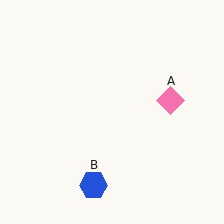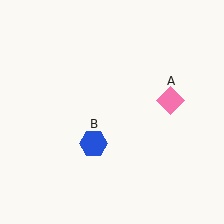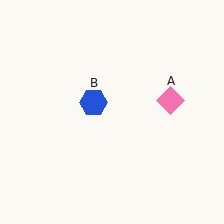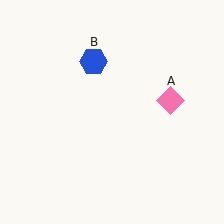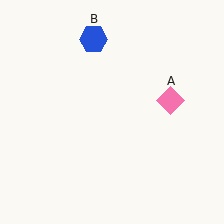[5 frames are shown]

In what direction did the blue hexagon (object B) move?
The blue hexagon (object B) moved up.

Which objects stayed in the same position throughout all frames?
Pink diamond (object A) remained stationary.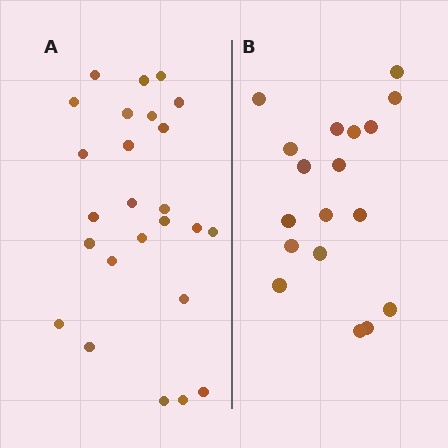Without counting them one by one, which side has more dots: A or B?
Region A (the left region) has more dots.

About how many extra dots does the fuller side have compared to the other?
Region A has roughly 8 or so more dots than region B.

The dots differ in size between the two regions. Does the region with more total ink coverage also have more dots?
No. Region B has more total ink coverage because its dots are larger, but region A actually contains more individual dots. Total area can be misleading — the number of items is what matters here.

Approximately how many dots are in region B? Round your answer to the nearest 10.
About 20 dots. (The exact count is 18, which rounds to 20.)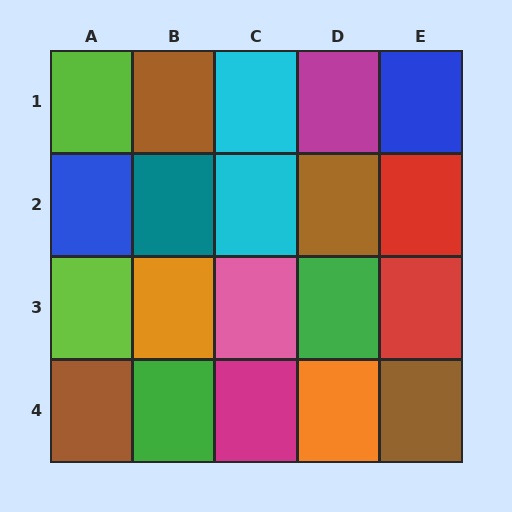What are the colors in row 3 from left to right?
Lime, orange, pink, green, red.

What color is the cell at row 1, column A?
Lime.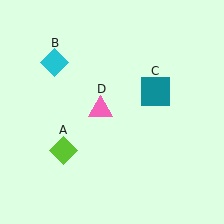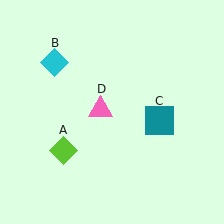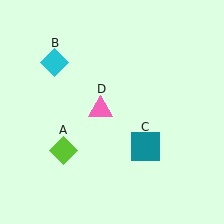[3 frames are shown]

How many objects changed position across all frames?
1 object changed position: teal square (object C).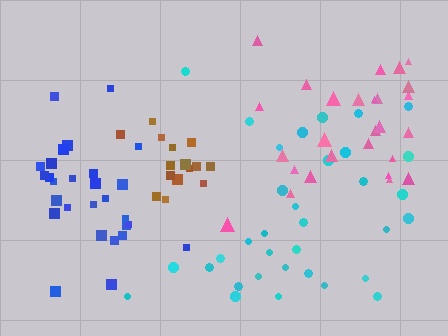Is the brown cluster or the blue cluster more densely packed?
Brown.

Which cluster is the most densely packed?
Brown.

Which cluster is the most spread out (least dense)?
Cyan.